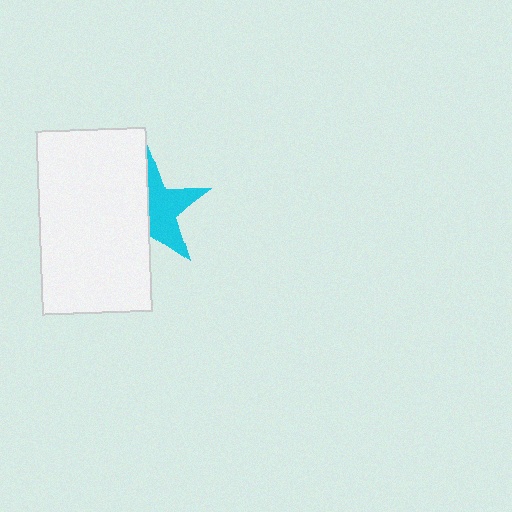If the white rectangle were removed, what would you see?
You would see the complete cyan star.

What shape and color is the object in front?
The object in front is a white rectangle.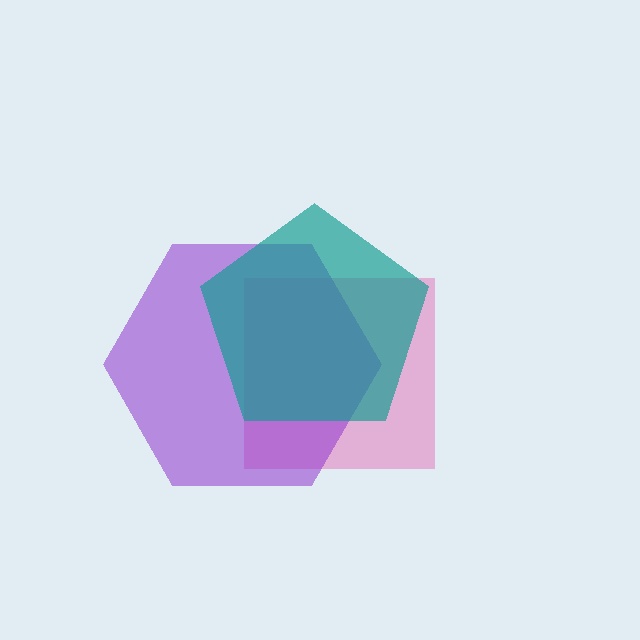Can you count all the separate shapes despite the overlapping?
Yes, there are 3 separate shapes.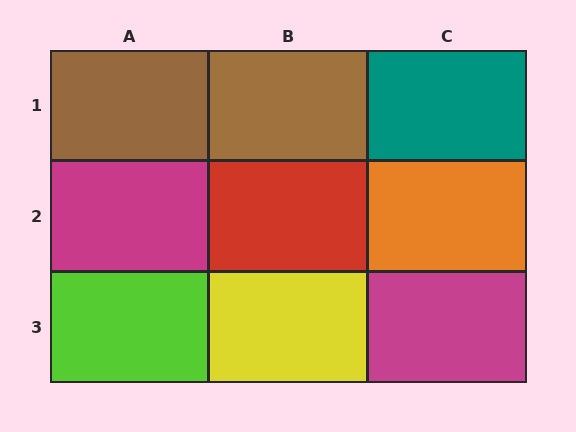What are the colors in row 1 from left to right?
Brown, brown, teal.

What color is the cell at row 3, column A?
Lime.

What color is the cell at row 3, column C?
Magenta.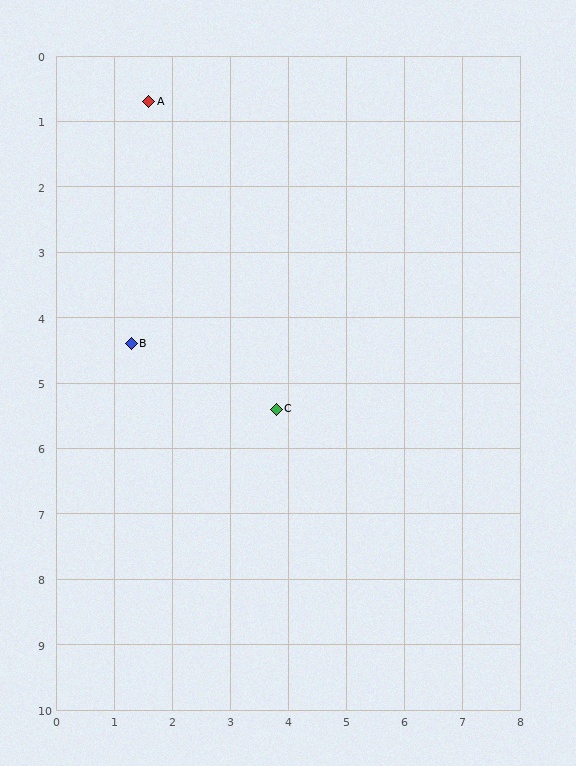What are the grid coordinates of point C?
Point C is at approximately (3.8, 5.4).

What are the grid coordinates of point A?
Point A is at approximately (1.6, 0.7).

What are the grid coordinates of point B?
Point B is at approximately (1.3, 4.4).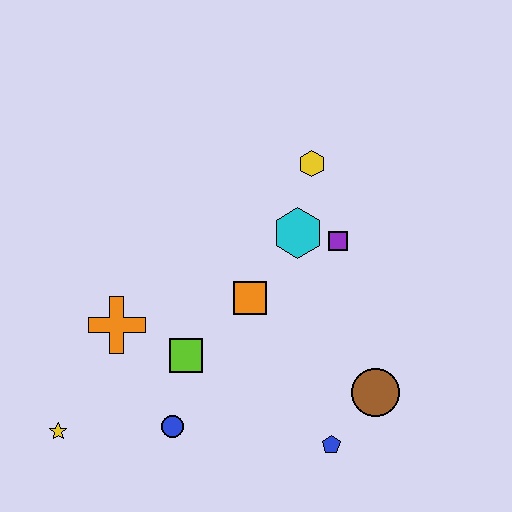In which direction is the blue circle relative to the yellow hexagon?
The blue circle is below the yellow hexagon.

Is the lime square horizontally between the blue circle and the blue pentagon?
Yes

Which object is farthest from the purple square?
The yellow star is farthest from the purple square.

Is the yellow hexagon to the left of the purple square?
Yes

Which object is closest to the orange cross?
The lime square is closest to the orange cross.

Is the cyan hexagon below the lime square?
No